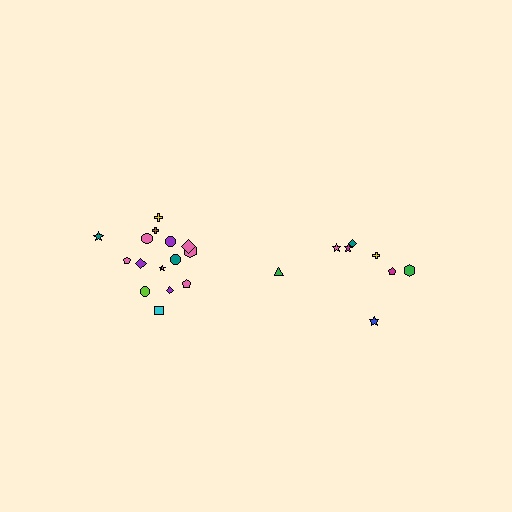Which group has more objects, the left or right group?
The left group.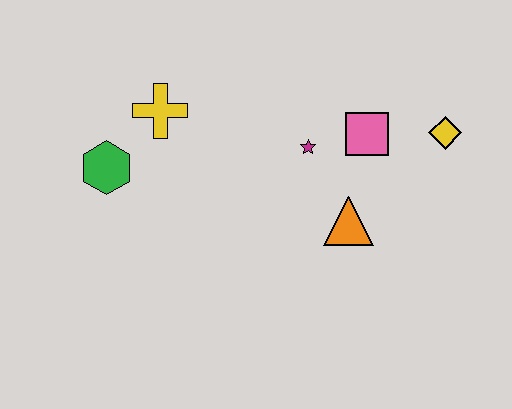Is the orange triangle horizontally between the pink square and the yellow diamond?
No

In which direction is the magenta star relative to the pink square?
The magenta star is to the left of the pink square.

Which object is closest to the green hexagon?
The yellow cross is closest to the green hexagon.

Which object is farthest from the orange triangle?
The green hexagon is farthest from the orange triangle.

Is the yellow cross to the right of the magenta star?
No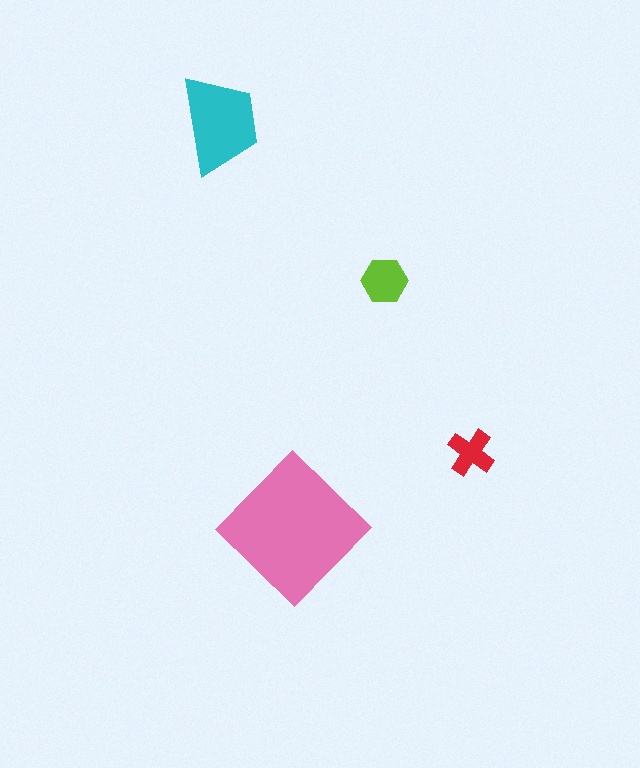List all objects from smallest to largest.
The red cross, the lime hexagon, the cyan trapezoid, the pink diamond.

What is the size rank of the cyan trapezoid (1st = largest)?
2nd.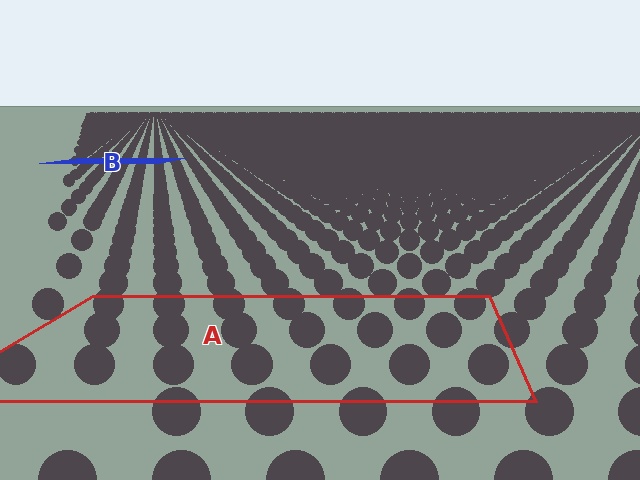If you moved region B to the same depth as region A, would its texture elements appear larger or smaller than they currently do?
They would appear larger. At a closer depth, the same texture elements are projected at a bigger on-screen size.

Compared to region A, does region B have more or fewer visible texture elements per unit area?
Region B has more texture elements per unit area — they are packed more densely because it is farther away.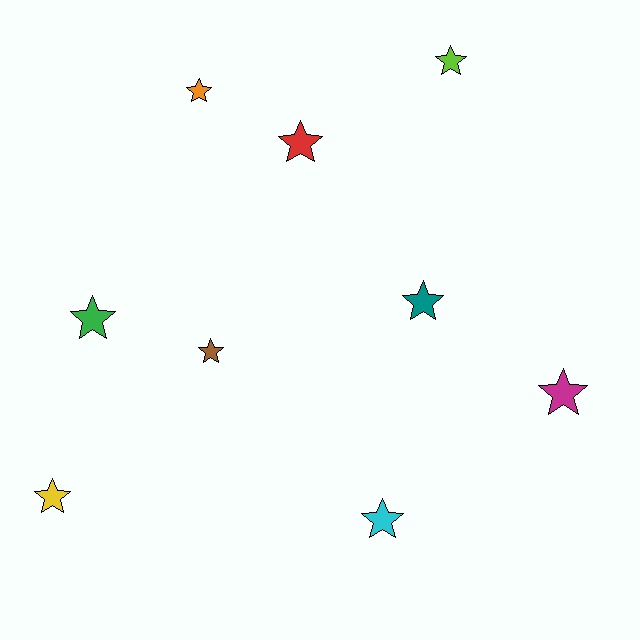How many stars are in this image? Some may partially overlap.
There are 9 stars.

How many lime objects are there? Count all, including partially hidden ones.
There is 1 lime object.